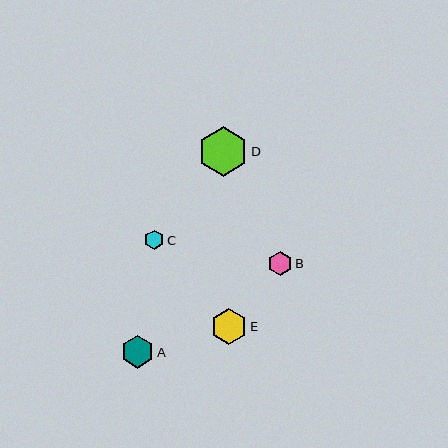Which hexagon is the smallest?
Hexagon C is the smallest with a size of approximately 20 pixels.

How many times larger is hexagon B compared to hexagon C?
Hexagon B is approximately 1.2 times the size of hexagon C.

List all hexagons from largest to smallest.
From largest to smallest: D, E, A, B, C.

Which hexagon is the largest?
Hexagon D is the largest with a size of approximately 49 pixels.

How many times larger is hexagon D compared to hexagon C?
Hexagon D is approximately 2.5 times the size of hexagon C.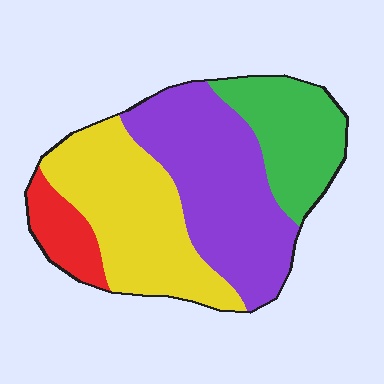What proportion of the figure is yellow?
Yellow takes up about one third (1/3) of the figure.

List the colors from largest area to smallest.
From largest to smallest: purple, yellow, green, red.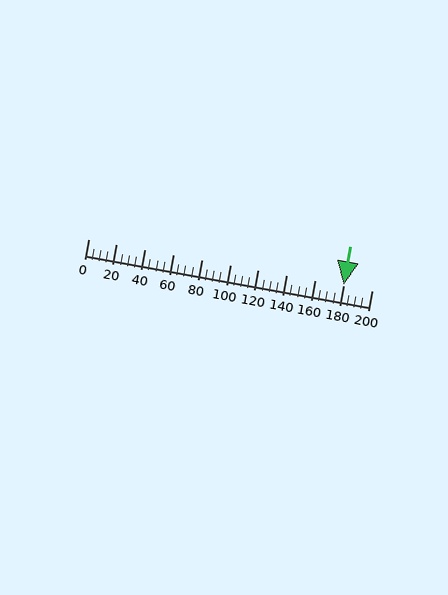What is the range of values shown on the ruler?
The ruler shows values from 0 to 200.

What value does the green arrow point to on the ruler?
The green arrow points to approximately 180.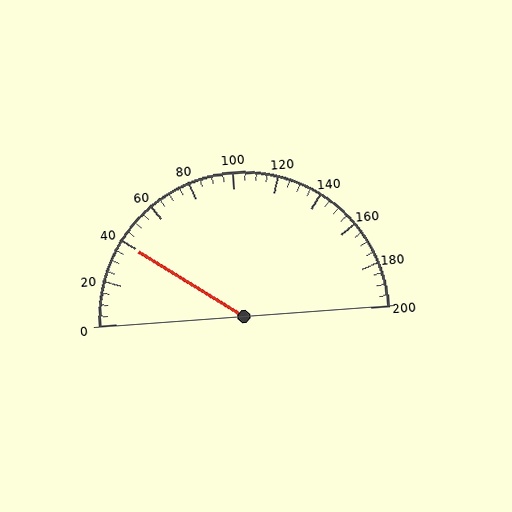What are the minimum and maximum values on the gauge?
The gauge ranges from 0 to 200.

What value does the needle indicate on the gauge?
The needle indicates approximately 40.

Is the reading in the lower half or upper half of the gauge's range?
The reading is in the lower half of the range (0 to 200).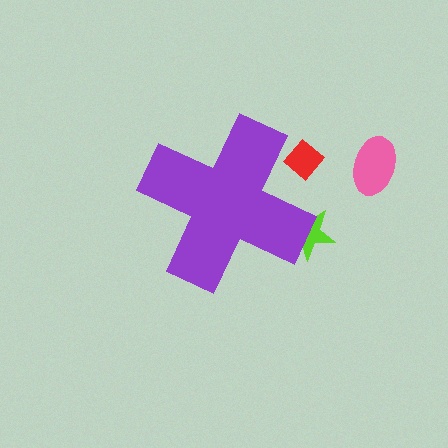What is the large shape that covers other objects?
A purple cross.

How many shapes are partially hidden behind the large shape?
2 shapes are partially hidden.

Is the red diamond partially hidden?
Yes, the red diamond is partially hidden behind the purple cross.